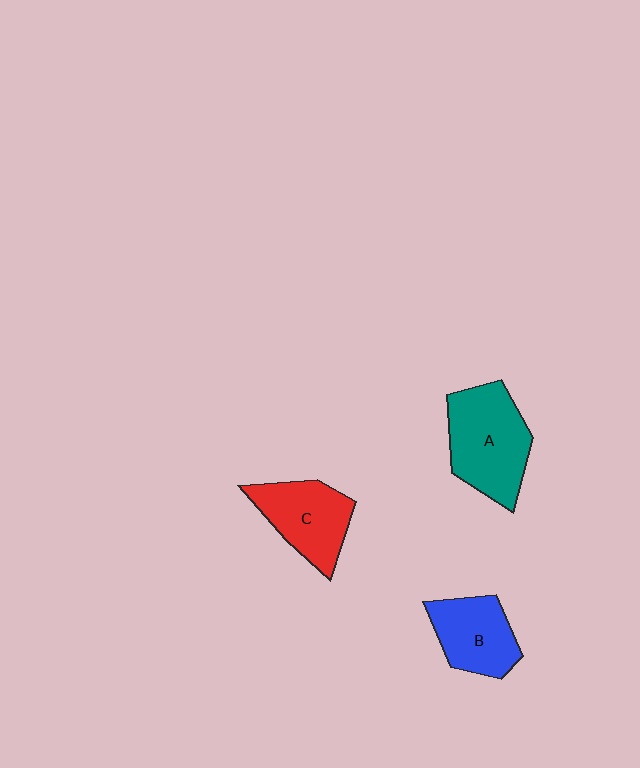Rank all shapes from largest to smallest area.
From largest to smallest: A (teal), C (red), B (blue).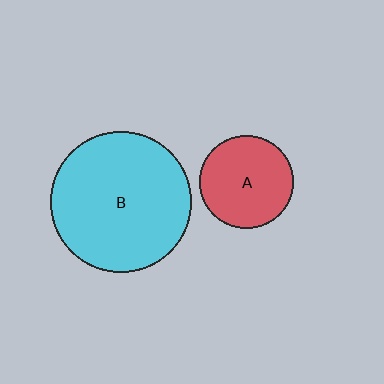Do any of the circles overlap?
No, none of the circles overlap.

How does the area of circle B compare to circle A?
Approximately 2.3 times.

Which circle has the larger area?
Circle B (cyan).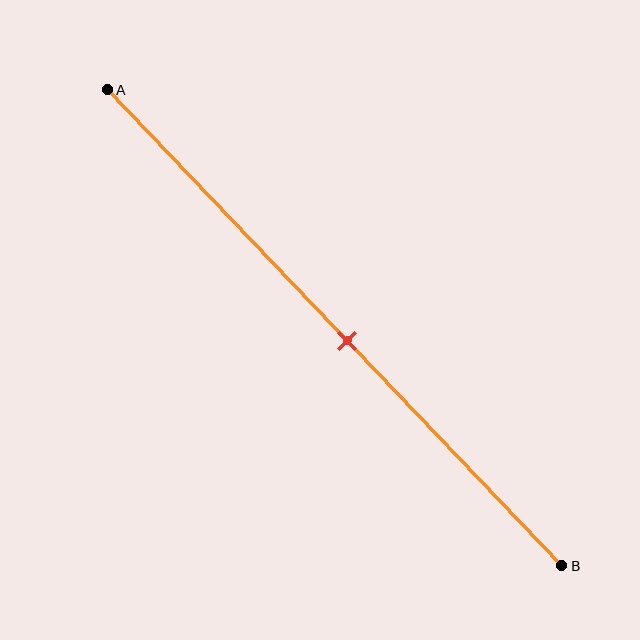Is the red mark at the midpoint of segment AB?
Yes, the mark is approximately at the midpoint.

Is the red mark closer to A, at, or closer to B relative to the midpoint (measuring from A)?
The red mark is approximately at the midpoint of segment AB.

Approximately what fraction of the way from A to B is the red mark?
The red mark is approximately 55% of the way from A to B.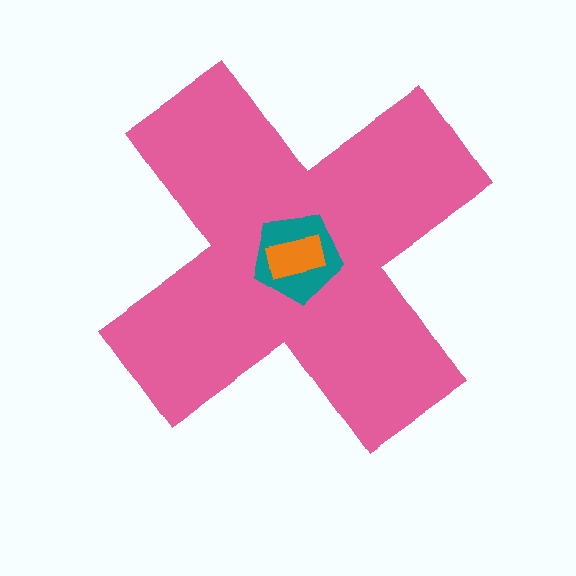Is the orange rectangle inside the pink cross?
Yes.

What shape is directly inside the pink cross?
The teal pentagon.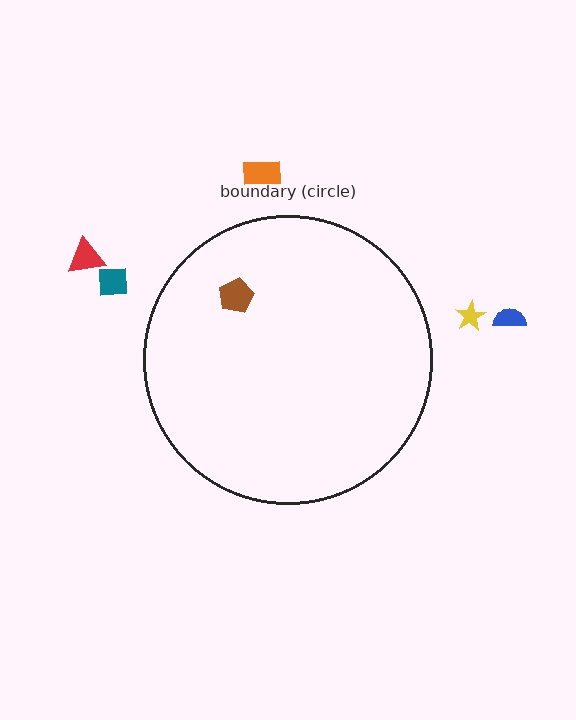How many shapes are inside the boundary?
1 inside, 5 outside.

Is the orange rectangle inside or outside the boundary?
Outside.